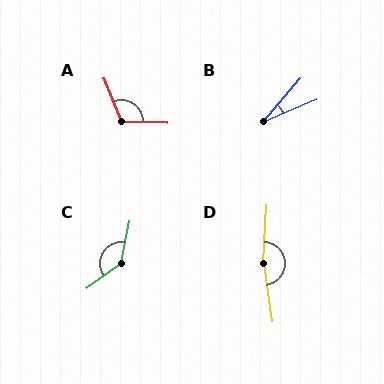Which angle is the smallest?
B, at approximately 26 degrees.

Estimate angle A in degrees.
Approximately 113 degrees.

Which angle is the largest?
D, at approximately 168 degrees.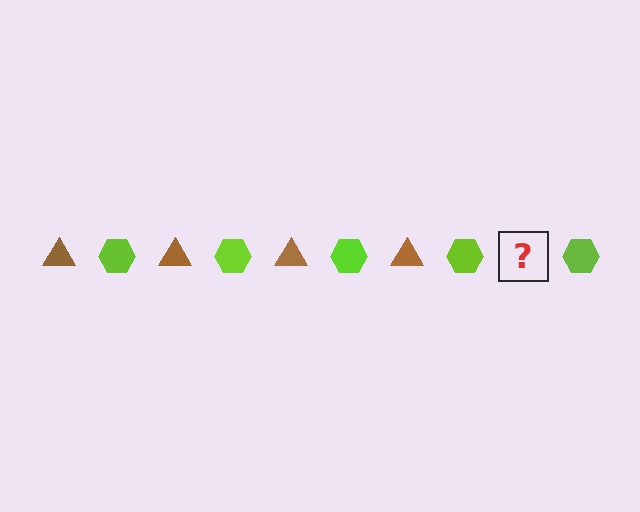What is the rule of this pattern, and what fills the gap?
The rule is that the pattern alternates between brown triangle and lime hexagon. The gap should be filled with a brown triangle.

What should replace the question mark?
The question mark should be replaced with a brown triangle.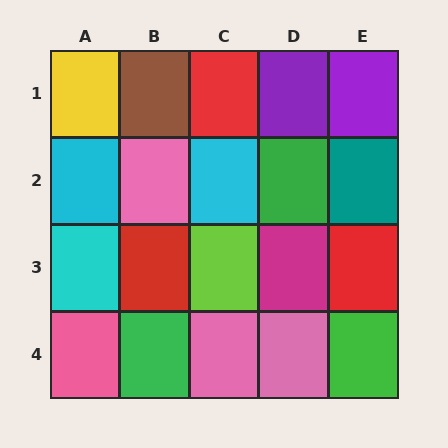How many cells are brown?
1 cell is brown.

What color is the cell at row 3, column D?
Magenta.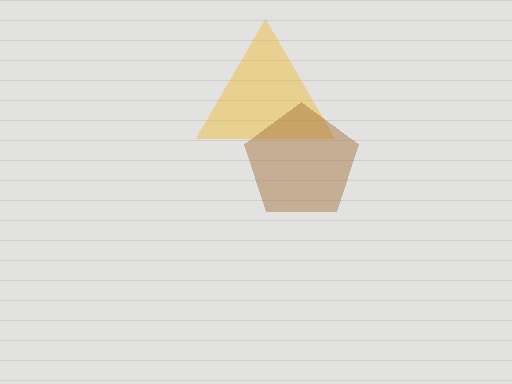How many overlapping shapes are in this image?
There are 2 overlapping shapes in the image.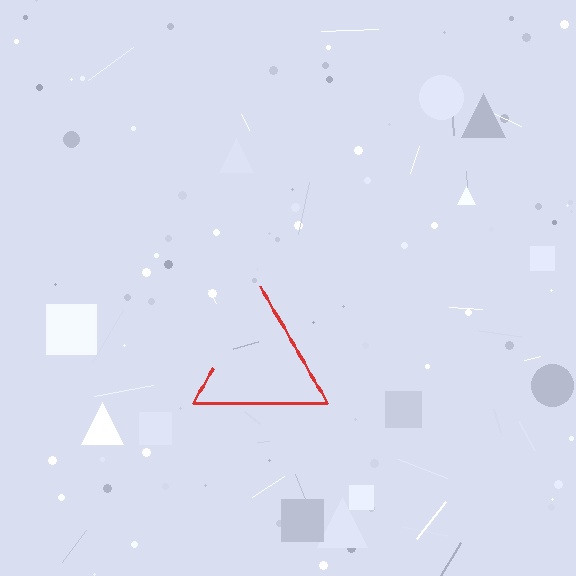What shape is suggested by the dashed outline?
The dashed outline suggests a triangle.